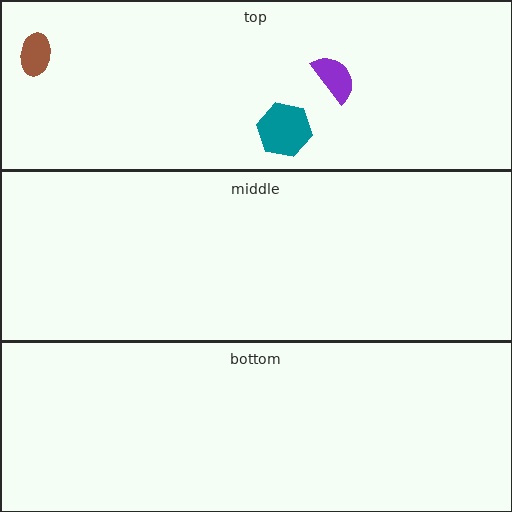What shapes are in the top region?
The brown ellipse, the teal hexagon, the purple semicircle.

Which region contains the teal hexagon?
The top region.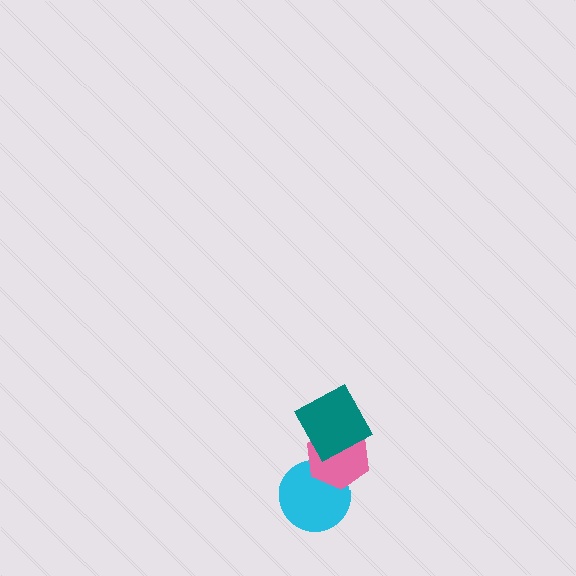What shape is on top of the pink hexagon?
The teal square is on top of the pink hexagon.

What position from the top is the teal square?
The teal square is 1st from the top.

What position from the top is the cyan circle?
The cyan circle is 3rd from the top.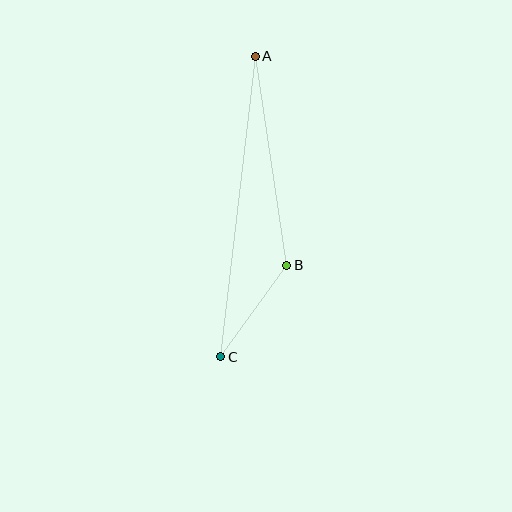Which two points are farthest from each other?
Points A and C are farthest from each other.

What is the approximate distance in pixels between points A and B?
The distance between A and B is approximately 211 pixels.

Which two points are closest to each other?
Points B and C are closest to each other.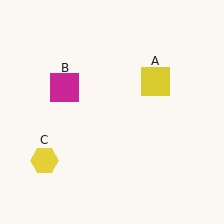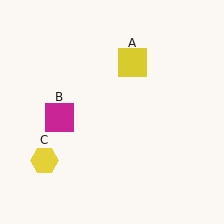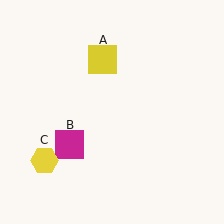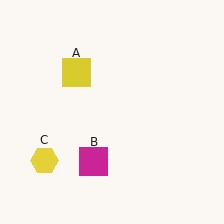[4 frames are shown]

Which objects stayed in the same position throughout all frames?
Yellow hexagon (object C) remained stationary.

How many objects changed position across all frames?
2 objects changed position: yellow square (object A), magenta square (object B).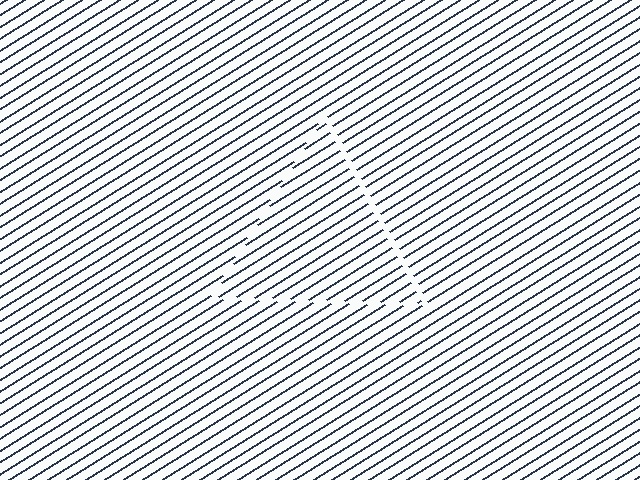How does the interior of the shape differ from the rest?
The interior of the shape contains the same grating, shifted by half a period — the contour is defined by the phase discontinuity where line-ends from the inner and outer gratings abut.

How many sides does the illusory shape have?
3 sides — the line-ends trace a triangle.